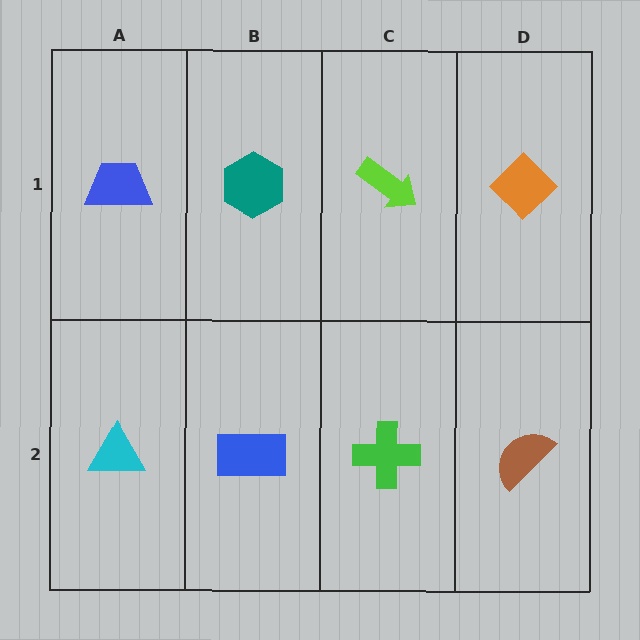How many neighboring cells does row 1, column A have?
2.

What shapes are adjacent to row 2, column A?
A blue trapezoid (row 1, column A), a blue rectangle (row 2, column B).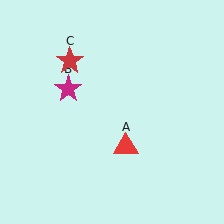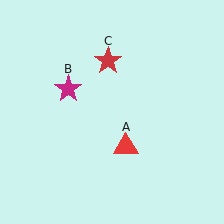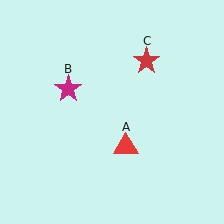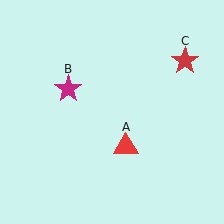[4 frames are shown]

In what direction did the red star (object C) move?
The red star (object C) moved right.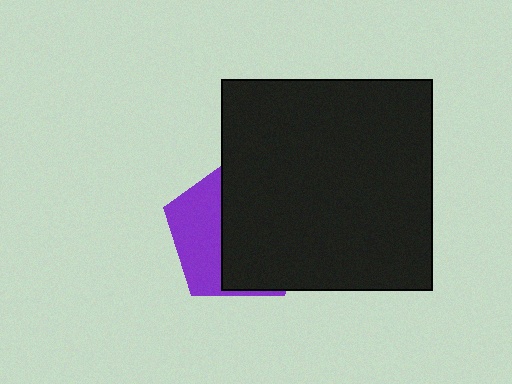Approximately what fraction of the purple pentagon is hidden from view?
Roughly 64% of the purple pentagon is hidden behind the black square.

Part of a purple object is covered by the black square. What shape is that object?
It is a pentagon.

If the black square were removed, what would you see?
You would see the complete purple pentagon.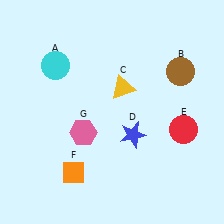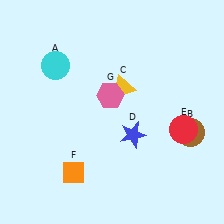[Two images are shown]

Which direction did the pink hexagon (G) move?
The pink hexagon (G) moved up.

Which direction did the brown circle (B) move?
The brown circle (B) moved down.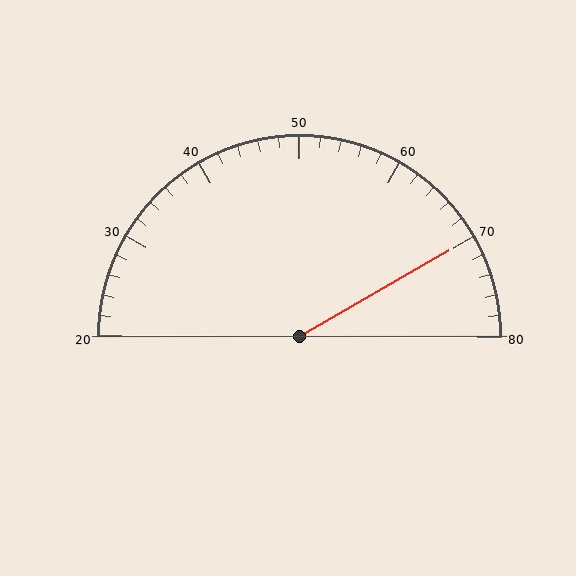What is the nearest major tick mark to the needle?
The nearest major tick mark is 70.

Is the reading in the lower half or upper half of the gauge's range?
The reading is in the upper half of the range (20 to 80).